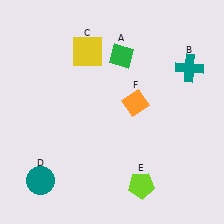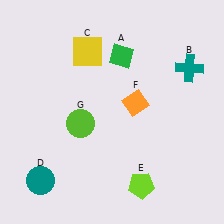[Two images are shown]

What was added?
A lime circle (G) was added in Image 2.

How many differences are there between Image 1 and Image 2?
There is 1 difference between the two images.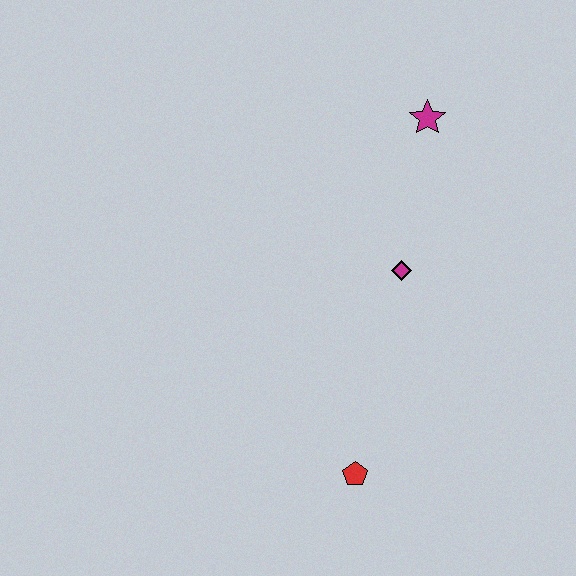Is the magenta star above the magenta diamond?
Yes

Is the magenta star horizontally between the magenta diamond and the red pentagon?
No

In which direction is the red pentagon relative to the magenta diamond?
The red pentagon is below the magenta diamond.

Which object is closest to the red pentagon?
The magenta diamond is closest to the red pentagon.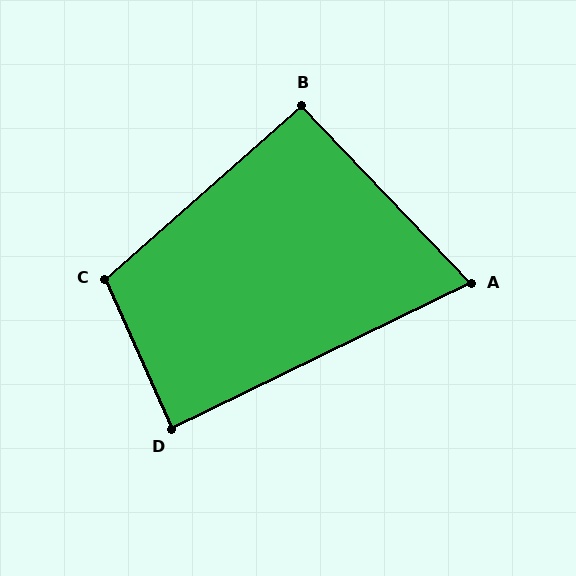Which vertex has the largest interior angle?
C, at approximately 108 degrees.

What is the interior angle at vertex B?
Approximately 92 degrees (approximately right).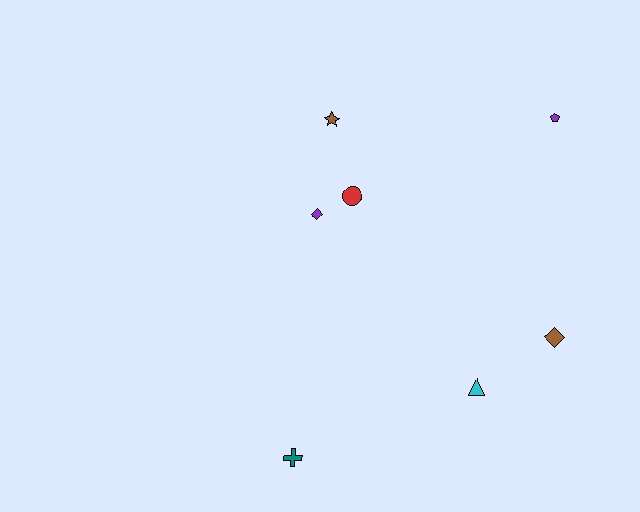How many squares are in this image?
There are no squares.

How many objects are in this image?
There are 7 objects.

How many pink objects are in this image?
There are no pink objects.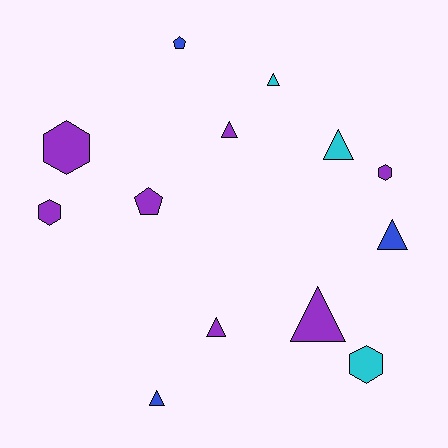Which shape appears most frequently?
Triangle, with 7 objects.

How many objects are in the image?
There are 13 objects.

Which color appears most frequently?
Purple, with 7 objects.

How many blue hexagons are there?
There are no blue hexagons.